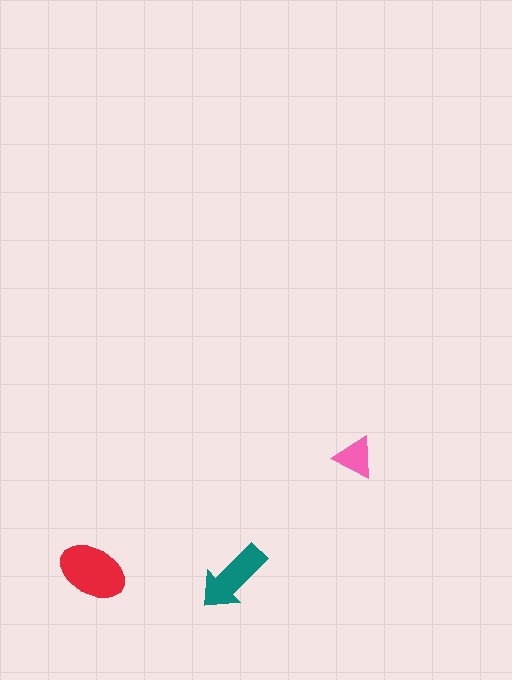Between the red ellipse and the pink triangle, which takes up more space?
The red ellipse.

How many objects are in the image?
There are 3 objects in the image.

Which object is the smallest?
The pink triangle.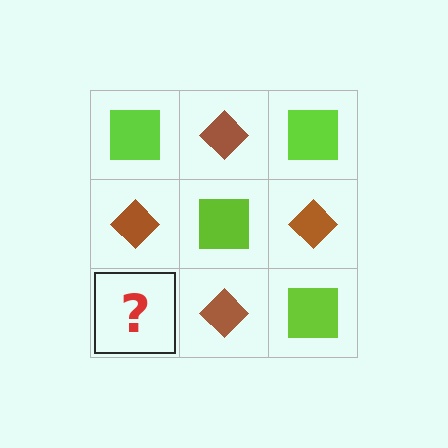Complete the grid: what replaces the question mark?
The question mark should be replaced with a lime square.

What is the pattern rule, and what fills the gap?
The rule is that it alternates lime square and brown diamond in a checkerboard pattern. The gap should be filled with a lime square.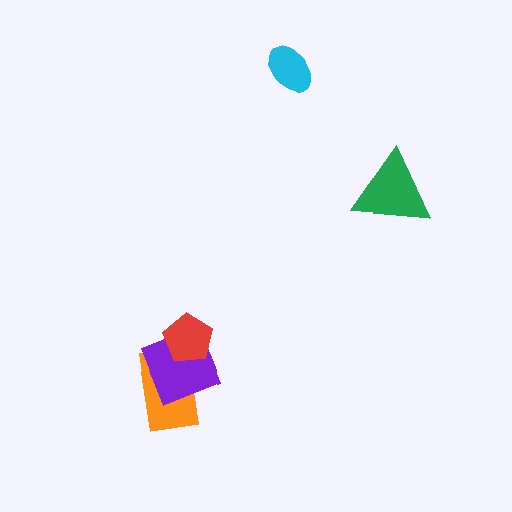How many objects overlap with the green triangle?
0 objects overlap with the green triangle.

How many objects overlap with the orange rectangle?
2 objects overlap with the orange rectangle.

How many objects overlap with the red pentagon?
2 objects overlap with the red pentagon.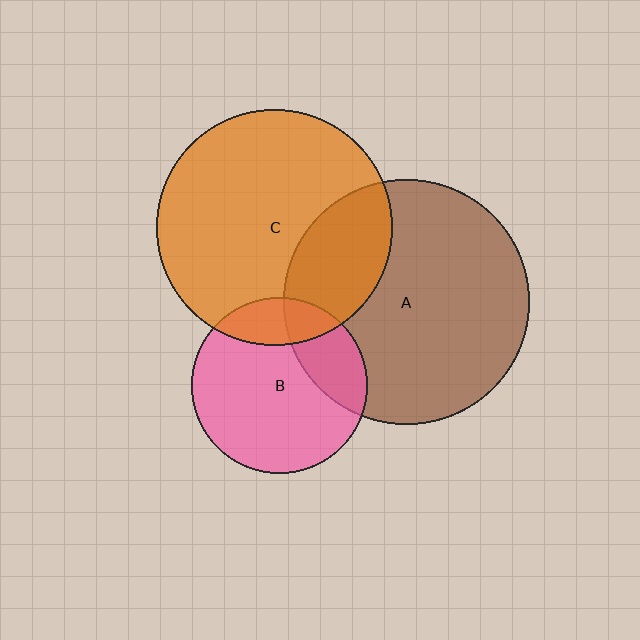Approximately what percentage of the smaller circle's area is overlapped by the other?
Approximately 20%.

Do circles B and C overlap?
Yes.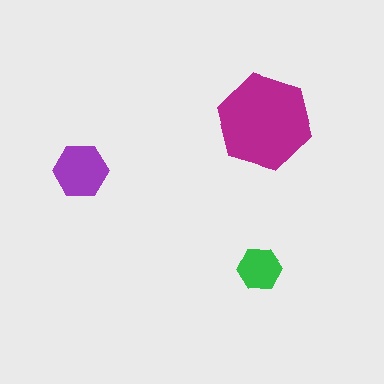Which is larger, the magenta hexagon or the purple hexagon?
The magenta one.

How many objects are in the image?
There are 3 objects in the image.